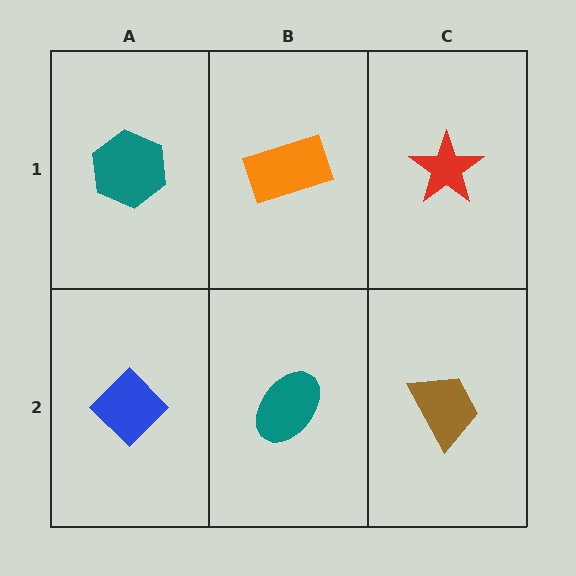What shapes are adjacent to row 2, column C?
A red star (row 1, column C), a teal ellipse (row 2, column B).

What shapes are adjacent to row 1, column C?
A brown trapezoid (row 2, column C), an orange rectangle (row 1, column B).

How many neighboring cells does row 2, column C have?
2.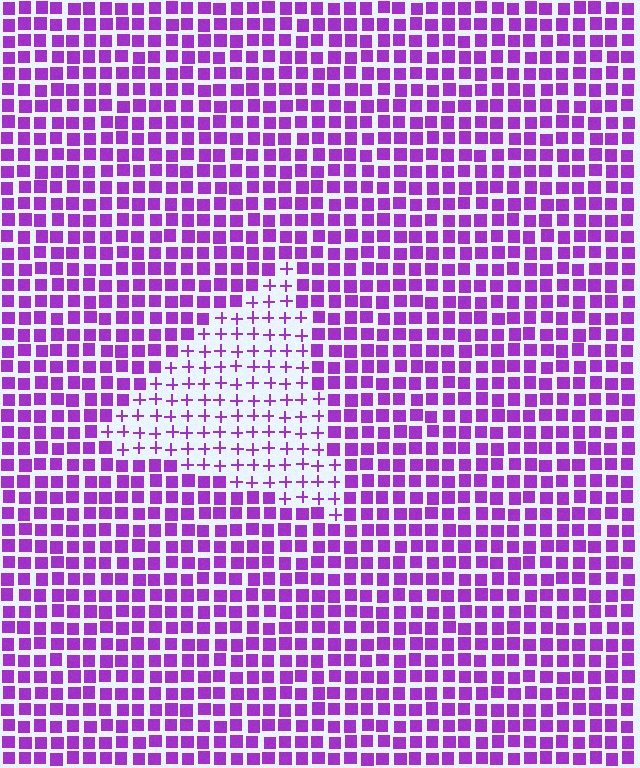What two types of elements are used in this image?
The image uses plus signs inside the triangle region and squares outside it.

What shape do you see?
I see a triangle.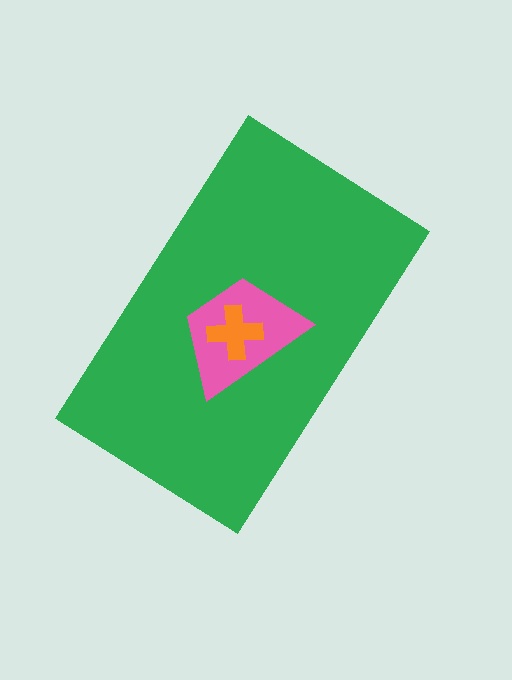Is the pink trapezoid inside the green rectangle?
Yes.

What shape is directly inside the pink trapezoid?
The orange cross.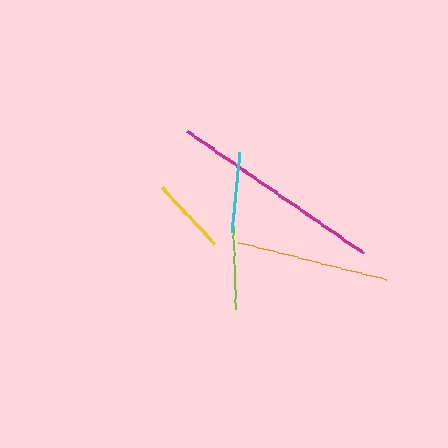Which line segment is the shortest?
The yellow line is the shortest at approximately 78 pixels.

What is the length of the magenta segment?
The magenta segment is approximately 214 pixels long.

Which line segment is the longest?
The magenta line is the longest at approximately 214 pixels.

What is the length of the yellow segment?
The yellow segment is approximately 78 pixels long.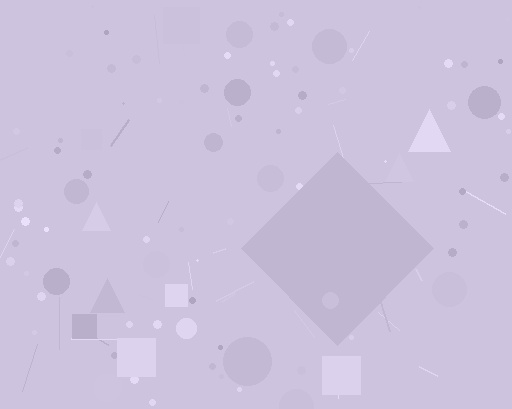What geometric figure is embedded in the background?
A diamond is embedded in the background.